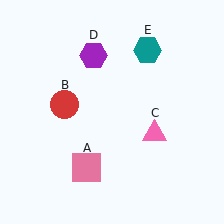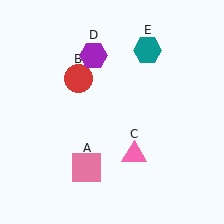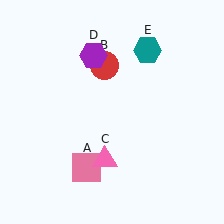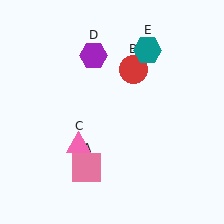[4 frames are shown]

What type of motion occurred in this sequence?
The red circle (object B), pink triangle (object C) rotated clockwise around the center of the scene.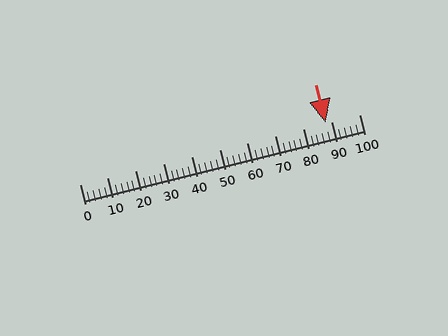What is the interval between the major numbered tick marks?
The major tick marks are spaced 10 units apart.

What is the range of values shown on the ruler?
The ruler shows values from 0 to 100.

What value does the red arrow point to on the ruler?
The red arrow points to approximately 88.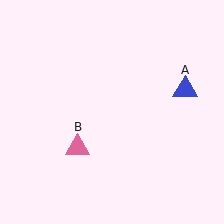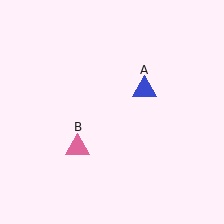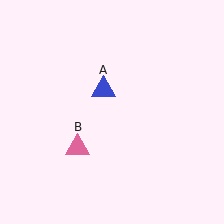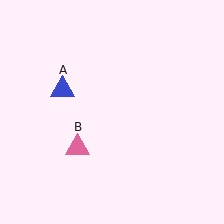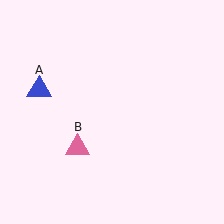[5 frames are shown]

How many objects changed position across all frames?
1 object changed position: blue triangle (object A).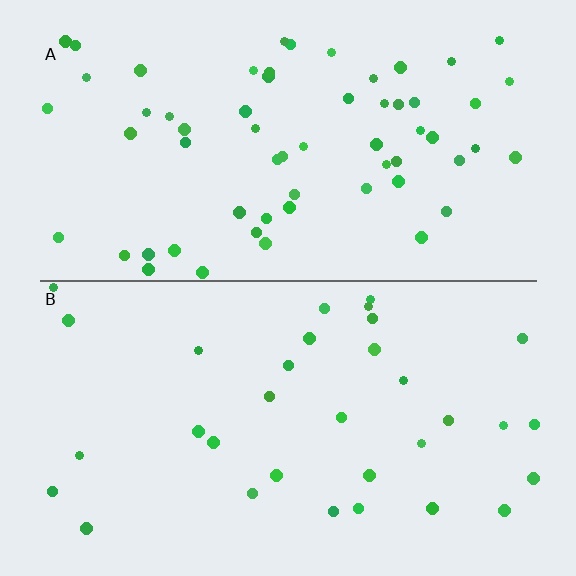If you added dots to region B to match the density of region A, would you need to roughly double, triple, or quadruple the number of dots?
Approximately double.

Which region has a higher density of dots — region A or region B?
A (the top).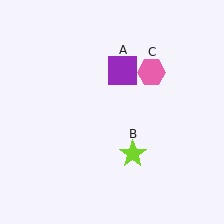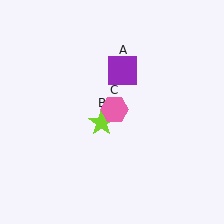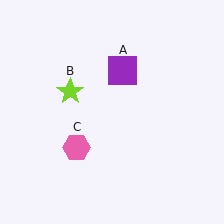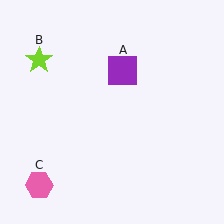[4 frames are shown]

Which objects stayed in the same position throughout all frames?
Purple square (object A) remained stationary.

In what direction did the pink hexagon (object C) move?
The pink hexagon (object C) moved down and to the left.